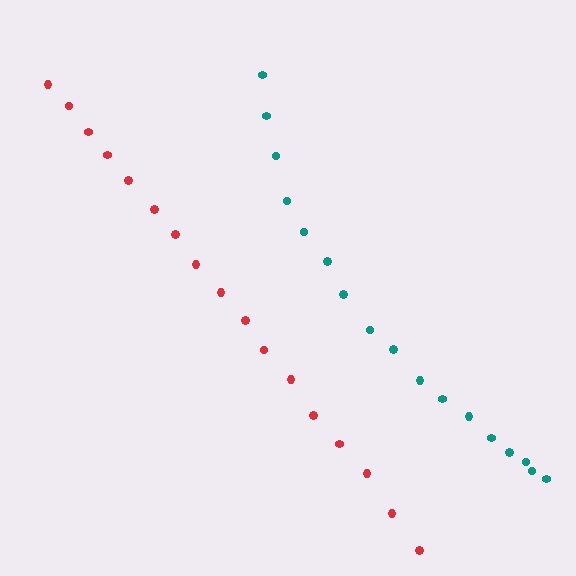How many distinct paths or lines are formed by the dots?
There are 2 distinct paths.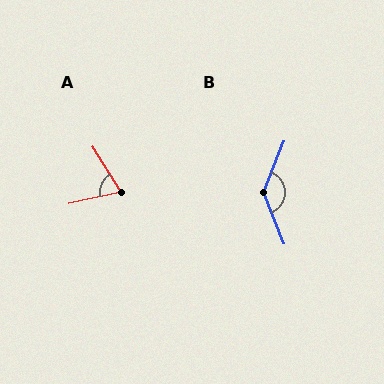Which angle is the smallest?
A, at approximately 70 degrees.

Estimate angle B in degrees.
Approximately 137 degrees.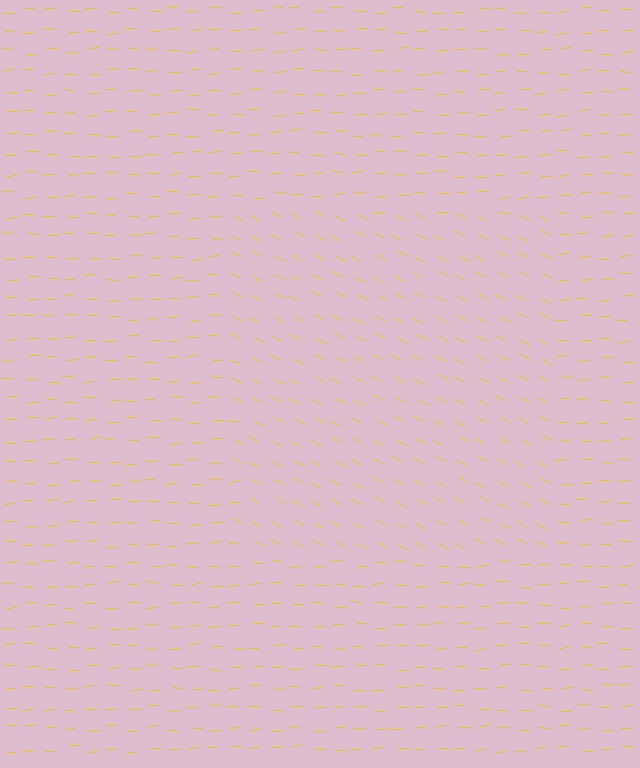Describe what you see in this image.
The image is filled with small yellow line segments. A rectangle region in the image has lines oriented differently from the surrounding lines, creating a visible texture boundary.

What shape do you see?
I see a rectangle.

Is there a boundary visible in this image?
Yes, there is a texture boundary formed by a change in line orientation.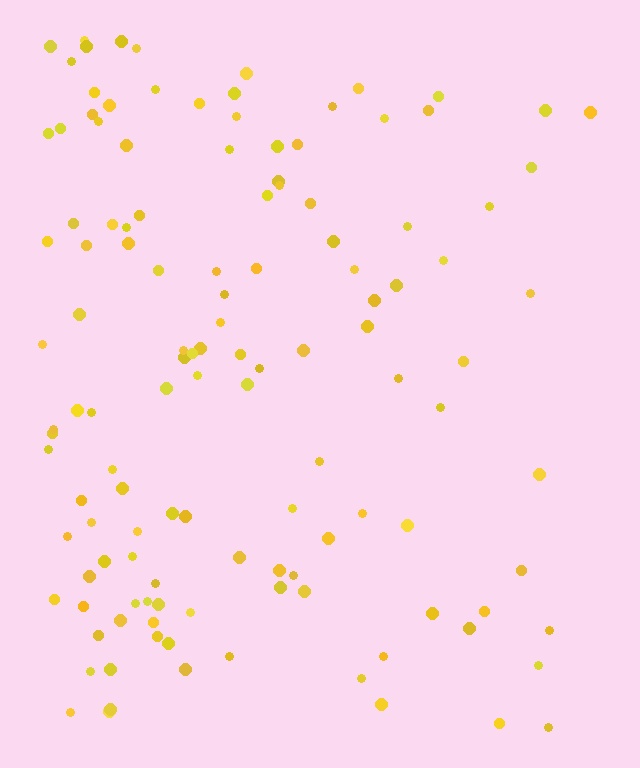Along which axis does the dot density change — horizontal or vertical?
Horizontal.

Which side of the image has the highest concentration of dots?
The left.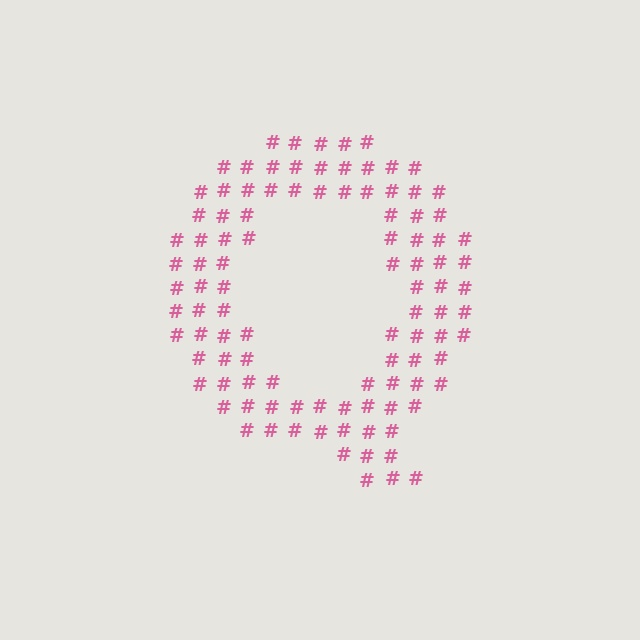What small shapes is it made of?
It is made of small hash symbols.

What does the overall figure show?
The overall figure shows the letter Q.